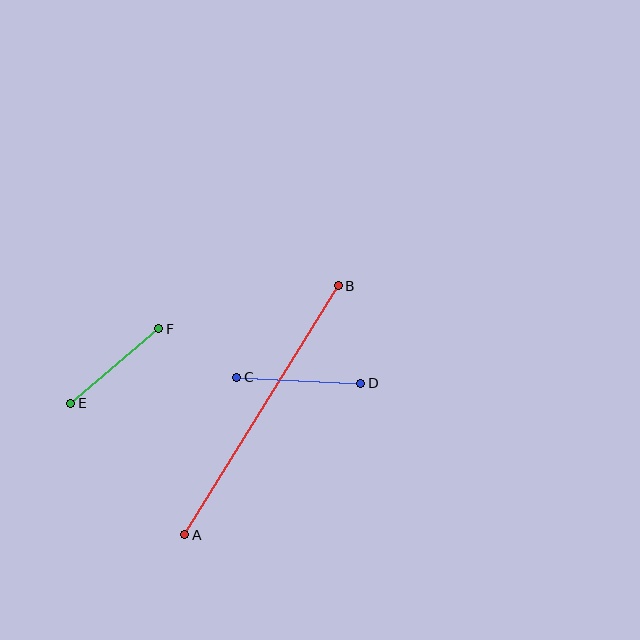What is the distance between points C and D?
The distance is approximately 124 pixels.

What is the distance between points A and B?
The distance is approximately 293 pixels.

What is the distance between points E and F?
The distance is approximately 115 pixels.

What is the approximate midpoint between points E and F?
The midpoint is at approximately (115, 366) pixels.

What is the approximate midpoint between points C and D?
The midpoint is at approximately (299, 380) pixels.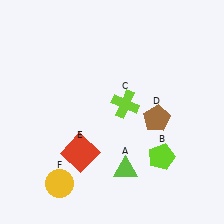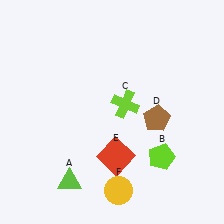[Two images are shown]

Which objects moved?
The objects that moved are: the lime triangle (A), the red square (E), the yellow circle (F).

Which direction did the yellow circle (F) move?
The yellow circle (F) moved right.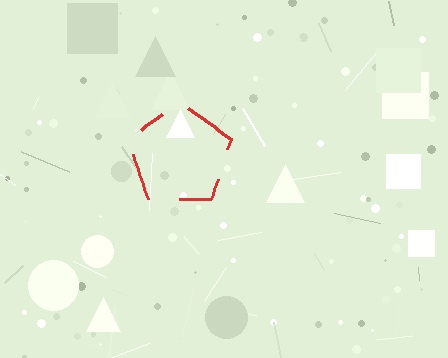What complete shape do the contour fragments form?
The contour fragments form a pentagon.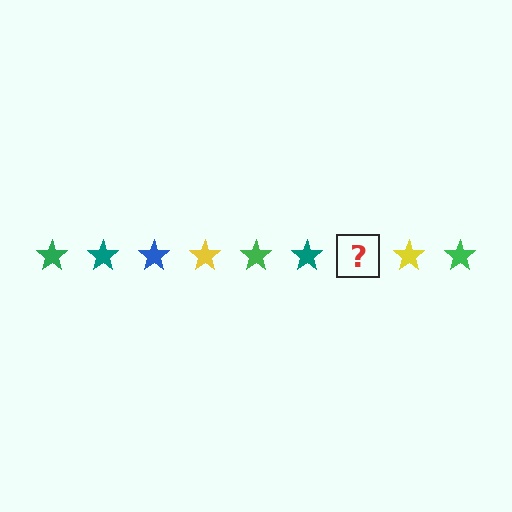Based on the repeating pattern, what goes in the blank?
The blank should be a blue star.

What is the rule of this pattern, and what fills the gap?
The rule is that the pattern cycles through green, teal, blue, yellow stars. The gap should be filled with a blue star.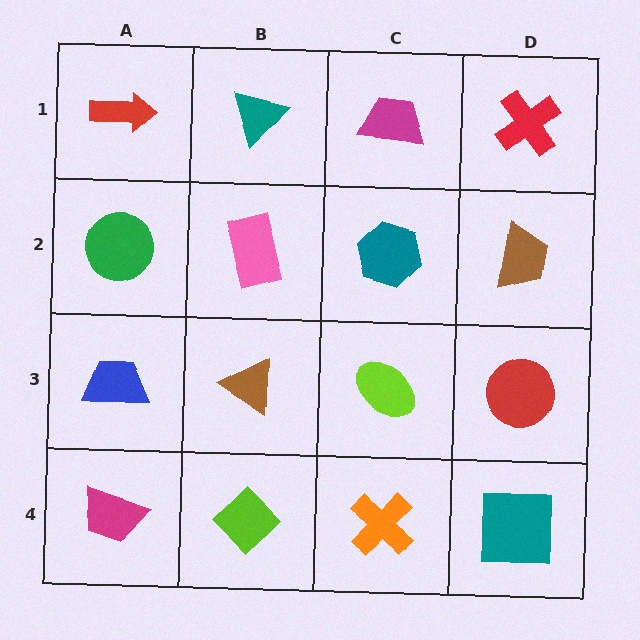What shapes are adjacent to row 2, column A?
A red arrow (row 1, column A), a blue trapezoid (row 3, column A), a pink rectangle (row 2, column B).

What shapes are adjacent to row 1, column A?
A green circle (row 2, column A), a teal triangle (row 1, column B).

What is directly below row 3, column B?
A lime diamond.